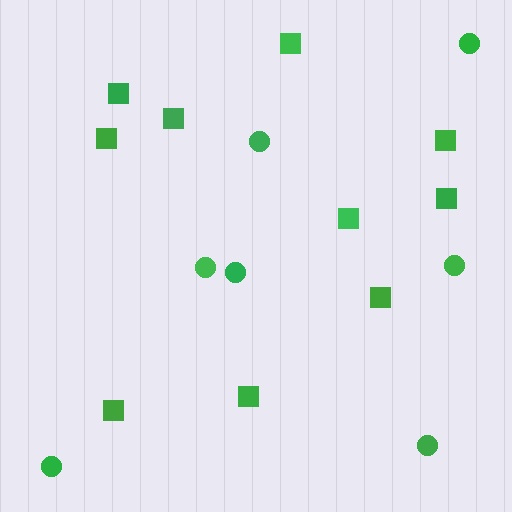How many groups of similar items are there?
There are 2 groups: one group of circles (7) and one group of squares (10).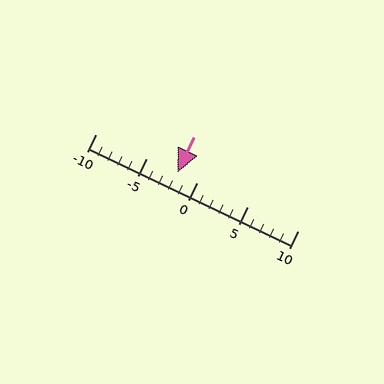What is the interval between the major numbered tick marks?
The major tick marks are spaced 5 units apart.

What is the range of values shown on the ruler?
The ruler shows values from -10 to 10.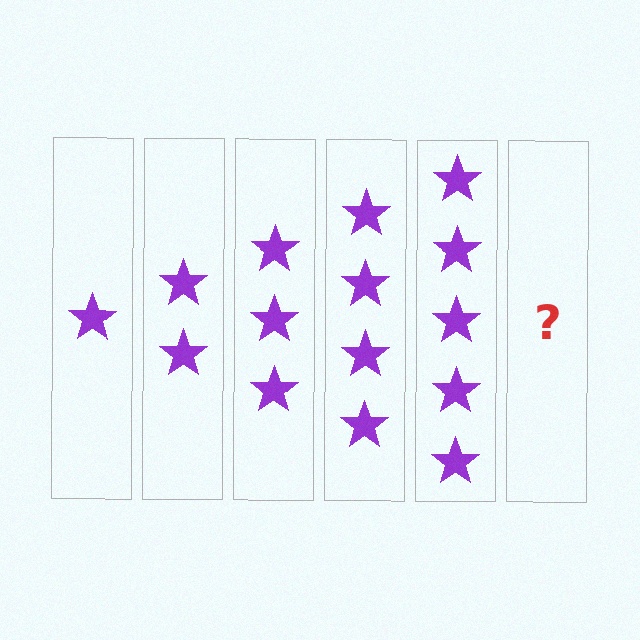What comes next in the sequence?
The next element should be 6 stars.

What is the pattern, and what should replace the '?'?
The pattern is that each step adds one more star. The '?' should be 6 stars.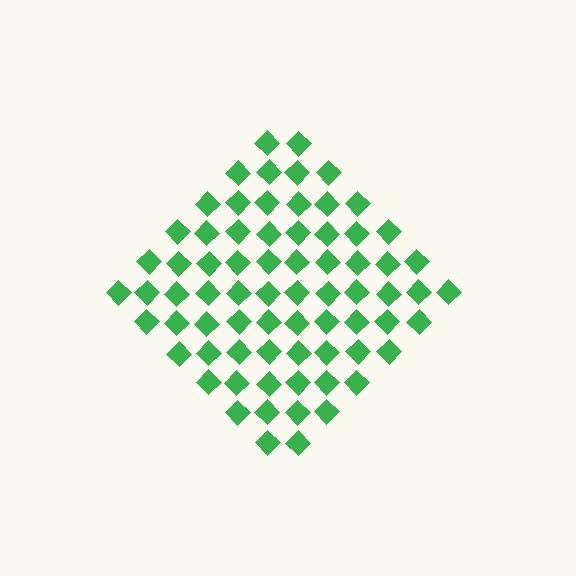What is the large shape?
The large shape is a diamond.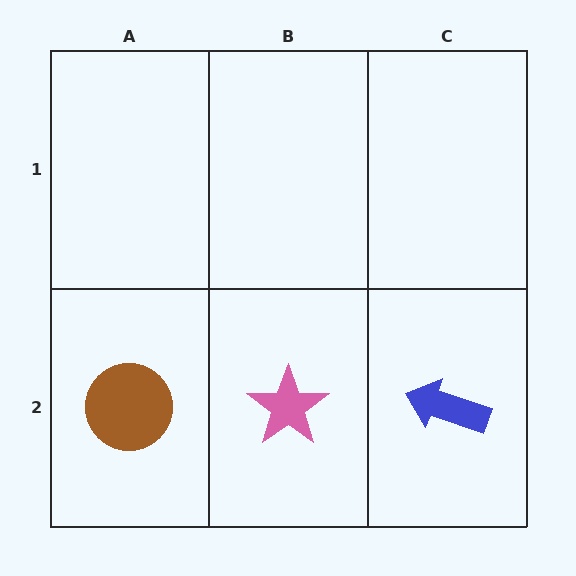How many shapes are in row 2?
3 shapes.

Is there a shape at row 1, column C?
No, that cell is empty.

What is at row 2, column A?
A brown circle.